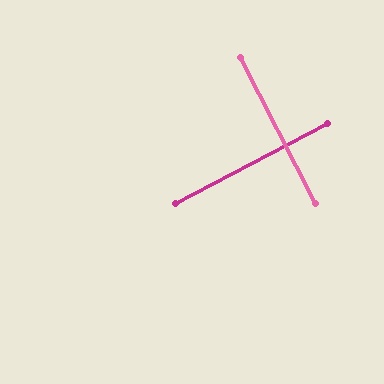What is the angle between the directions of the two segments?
Approximately 89 degrees.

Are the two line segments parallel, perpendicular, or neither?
Perpendicular — they meet at approximately 89°.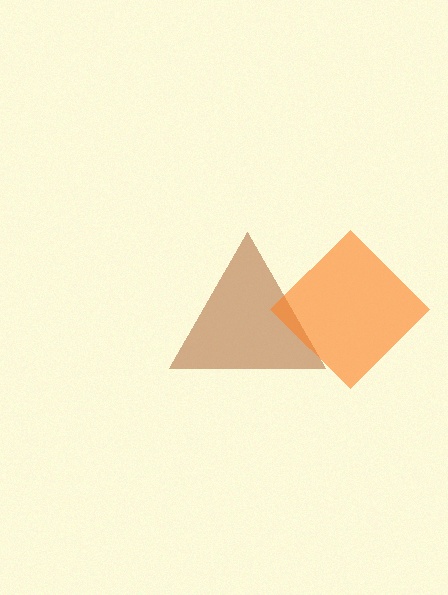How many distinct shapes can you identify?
There are 2 distinct shapes: a brown triangle, an orange diamond.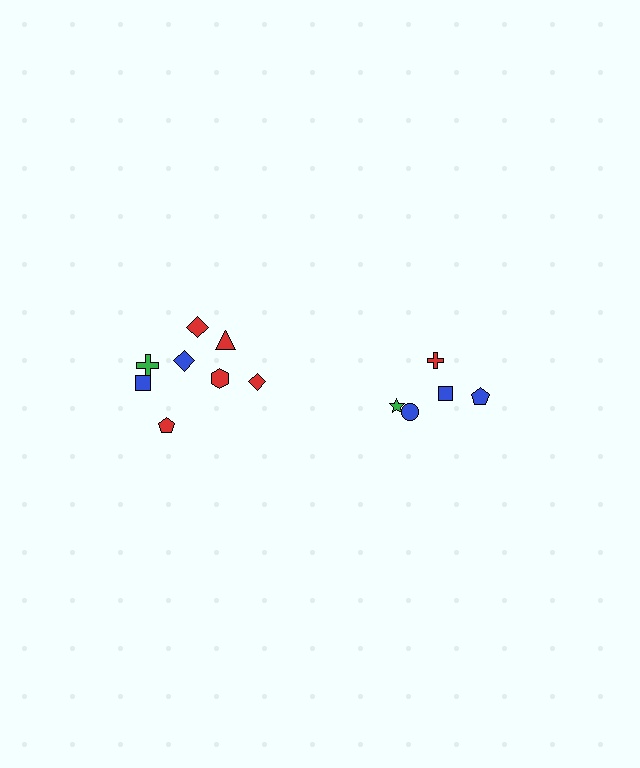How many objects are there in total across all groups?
There are 13 objects.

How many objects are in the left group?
There are 8 objects.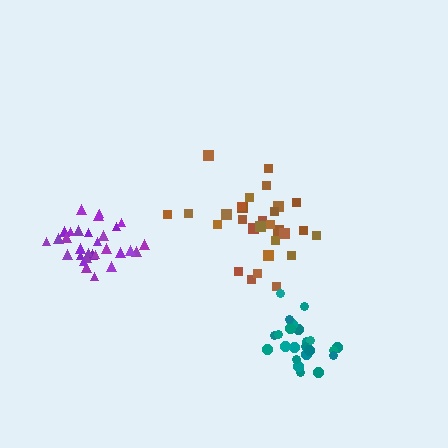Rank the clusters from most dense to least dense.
purple, teal, brown.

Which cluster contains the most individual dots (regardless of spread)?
Purple (30).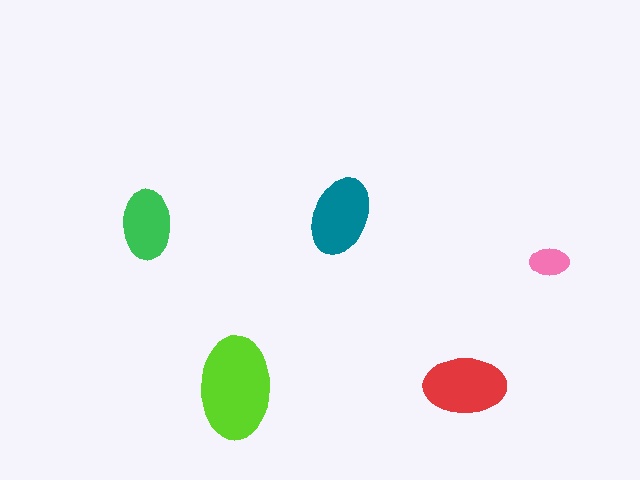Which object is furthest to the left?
The green ellipse is leftmost.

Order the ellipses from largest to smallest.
the lime one, the red one, the teal one, the green one, the pink one.